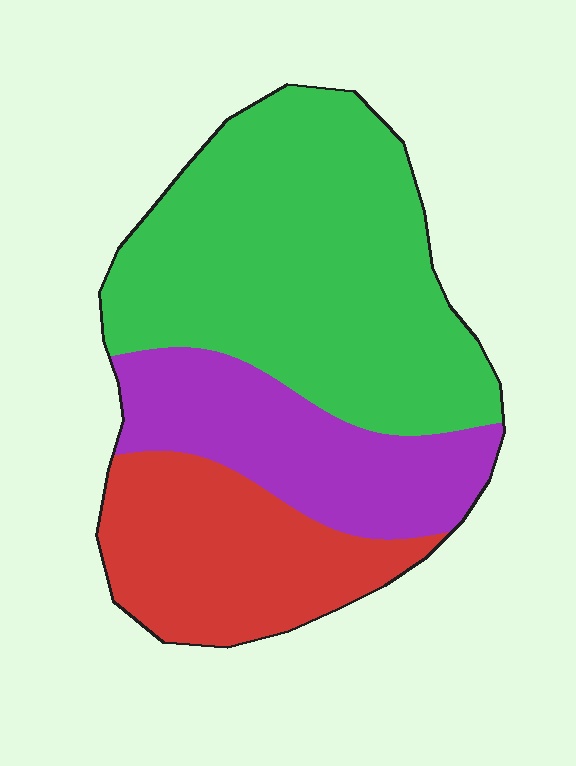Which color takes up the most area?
Green, at roughly 50%.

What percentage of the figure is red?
Red takes up between a sixth and a third of the figure.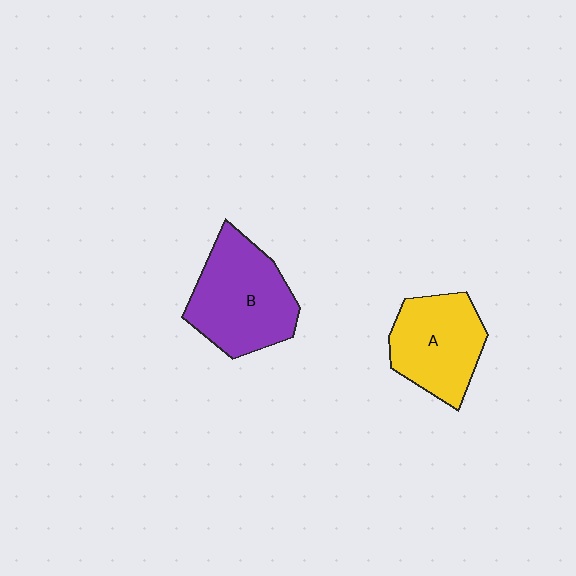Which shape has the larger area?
Shape B (purple).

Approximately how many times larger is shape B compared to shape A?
Approximately 1.2 times.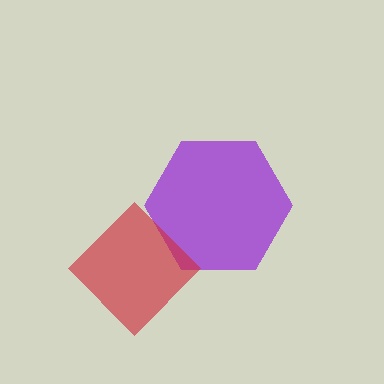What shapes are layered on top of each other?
The layered shapes are: a purple hexagon, a red diamond.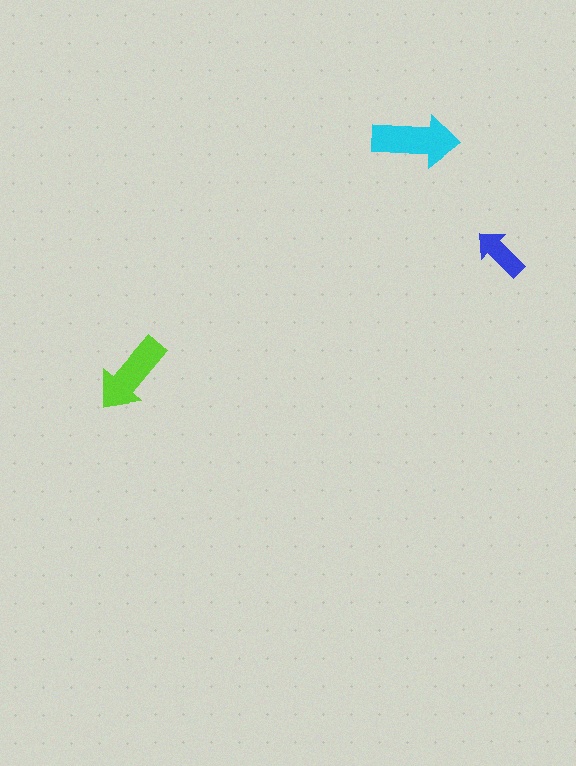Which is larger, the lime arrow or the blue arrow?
The lime one.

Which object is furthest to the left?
The lime arrow is leftmost.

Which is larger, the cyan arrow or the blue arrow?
The cyan one.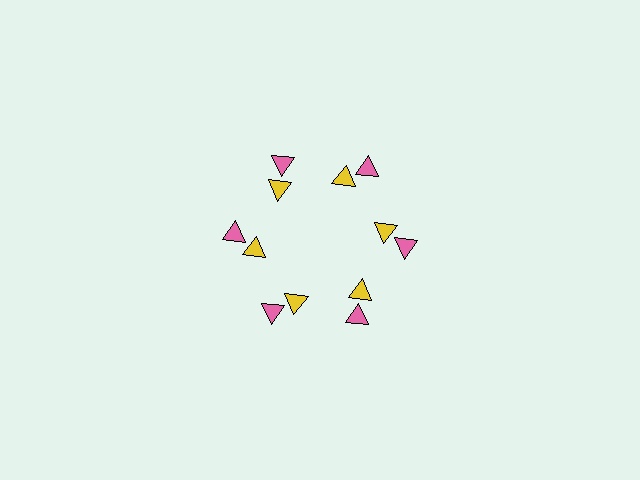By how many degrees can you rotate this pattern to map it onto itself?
The pattern maps onto itself every 60 degrees of rotation.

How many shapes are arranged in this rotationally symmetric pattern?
There are 12 shapes, arranged in 6 groups of 2.